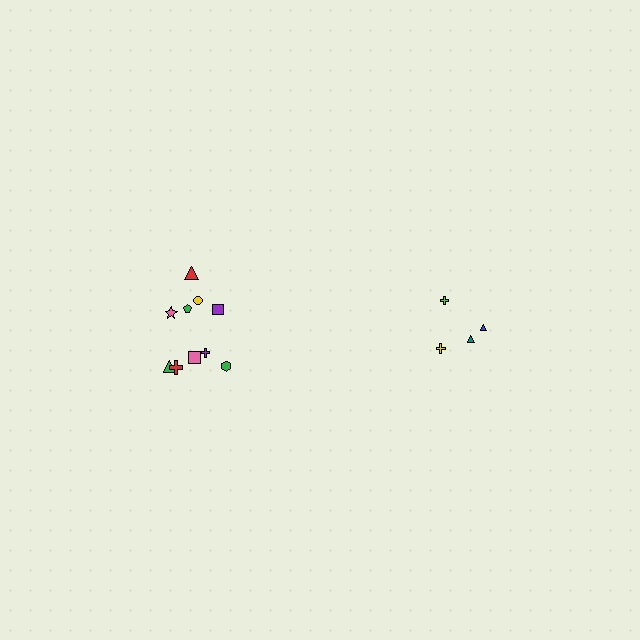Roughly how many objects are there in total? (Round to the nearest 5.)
Roughly 15 objects in total.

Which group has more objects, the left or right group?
The left group.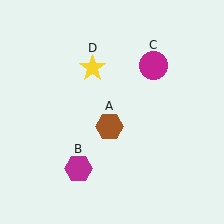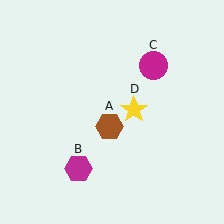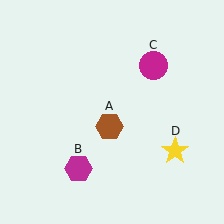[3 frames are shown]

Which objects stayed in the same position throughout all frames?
Brown hexagon (object A) and magenta hexagon (object B) and magenta circle (object C) remained stationary.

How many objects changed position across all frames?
1 object changed position: yellow star (object D).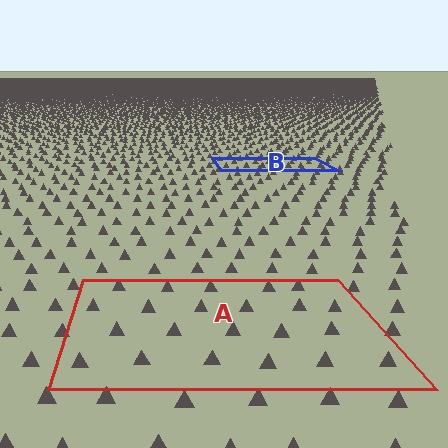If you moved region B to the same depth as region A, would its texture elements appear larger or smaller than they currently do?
They would appear larger. At a closer depth, the same texture elements are projected at a bigger on-screen size.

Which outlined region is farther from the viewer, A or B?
Region B is farther from the viewer — the texture elements inside it appear smaller and more densely packed.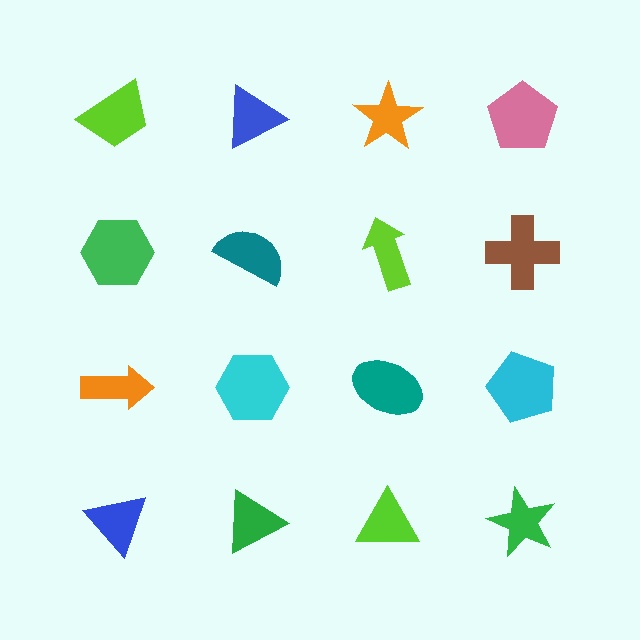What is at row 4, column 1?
A blue triangle.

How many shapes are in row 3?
4 shapes.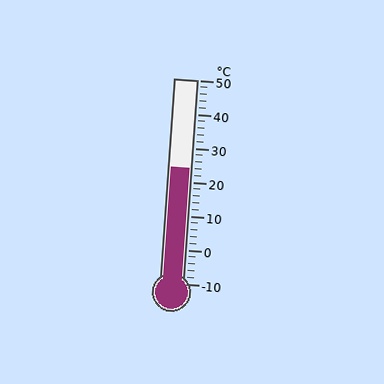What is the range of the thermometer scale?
The thermometer scale ranges from -10°C to 50°C.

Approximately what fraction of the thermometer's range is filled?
The thermometer is filled to approximately 55% of its range.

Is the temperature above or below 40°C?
The temperature is below 40°C.